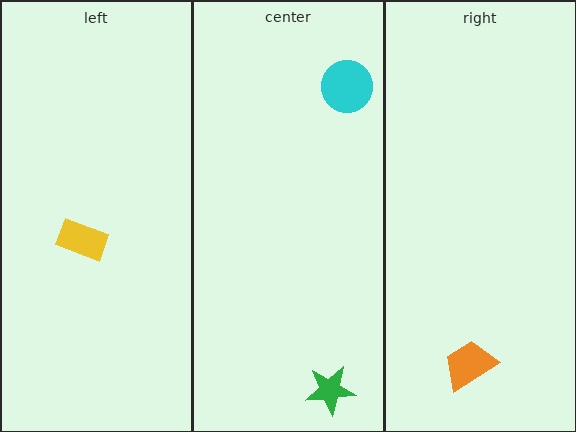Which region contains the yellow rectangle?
The left region.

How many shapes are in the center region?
2.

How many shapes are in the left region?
1.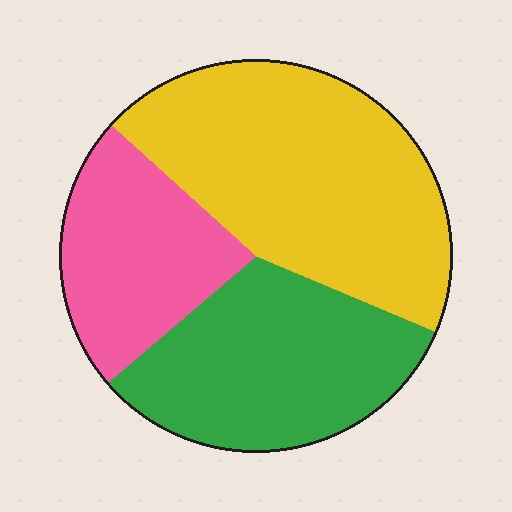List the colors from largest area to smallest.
From largest to smallest: yellow, green, pink.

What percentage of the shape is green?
Green takes up about one third (1/3) of the shape.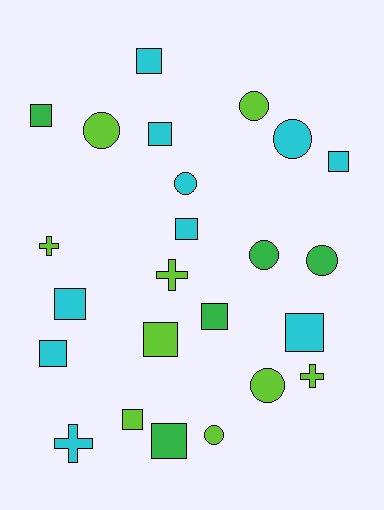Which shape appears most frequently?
Square, with 12 objects.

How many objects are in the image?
There are 24 objects.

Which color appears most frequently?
Cyan, with 10 objects.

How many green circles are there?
There are 2 green circles.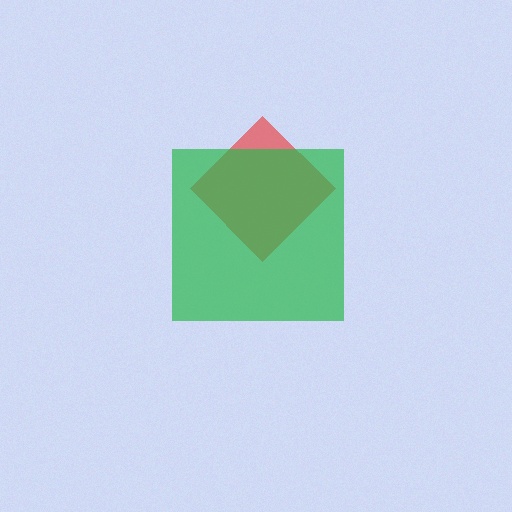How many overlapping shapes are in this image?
There are 2 overlapping shapes in the image.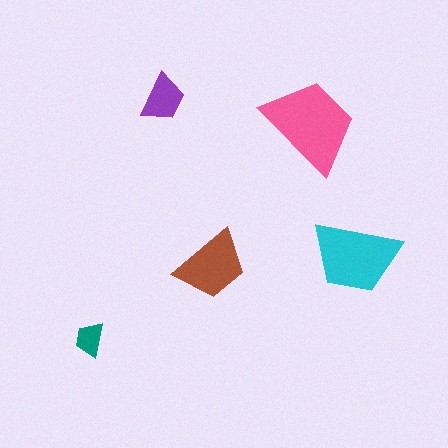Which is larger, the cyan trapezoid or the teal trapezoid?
The cyan one.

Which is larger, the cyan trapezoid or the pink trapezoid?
The pink one.